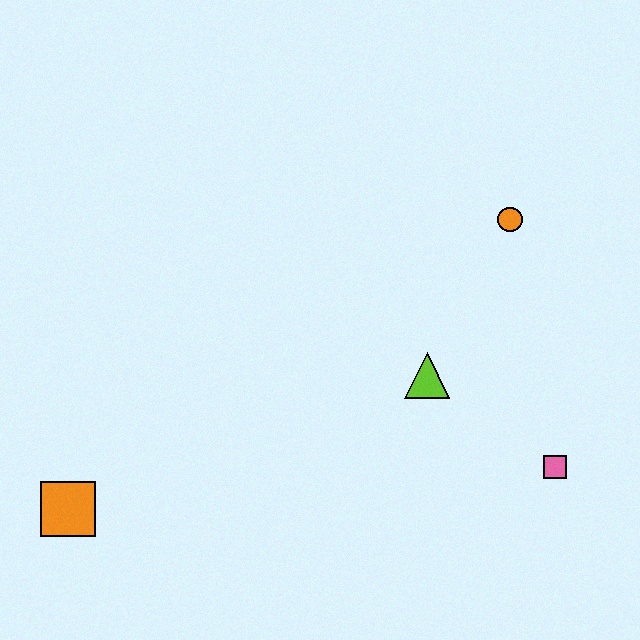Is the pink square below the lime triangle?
Yes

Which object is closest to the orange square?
The lime triangle is closest to the orange square.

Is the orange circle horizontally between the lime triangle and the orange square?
No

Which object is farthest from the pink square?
The orange square is farthest from the pink square.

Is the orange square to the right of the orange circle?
No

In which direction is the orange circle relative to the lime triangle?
The orange circle is above the lime triangle.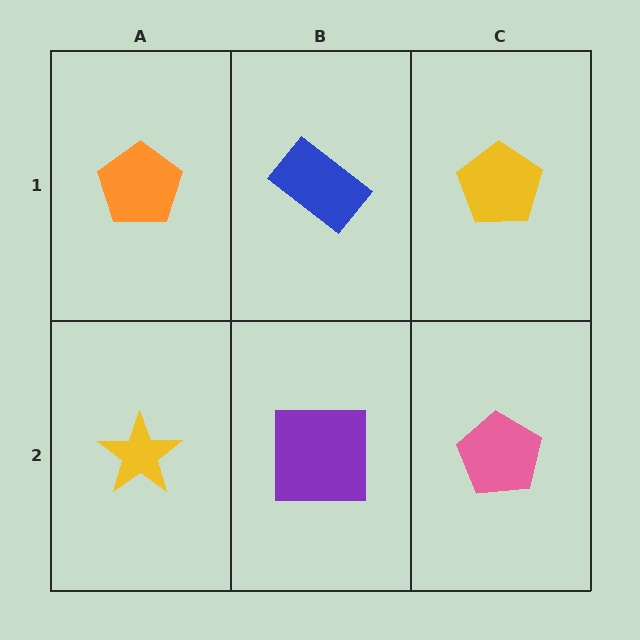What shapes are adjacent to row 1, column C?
A pink pentagon (row 2, column C), a blue rectangle (row 1, column B).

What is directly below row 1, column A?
A yellow star.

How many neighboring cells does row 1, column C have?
2.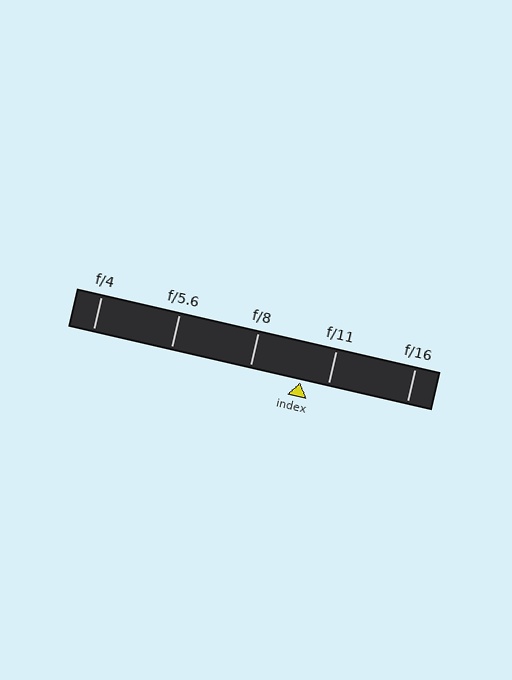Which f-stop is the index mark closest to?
The index mark is closest to f/11.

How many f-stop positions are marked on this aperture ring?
There are 5 f-stop positions marked.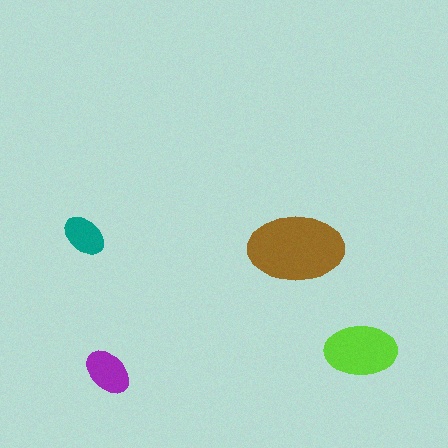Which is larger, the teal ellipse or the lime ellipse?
The lime one.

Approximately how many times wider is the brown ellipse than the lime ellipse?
About 1.5 times wider.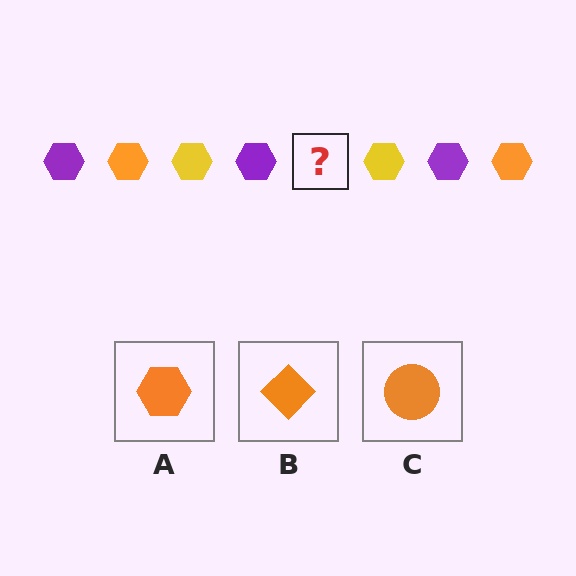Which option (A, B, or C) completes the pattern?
A.